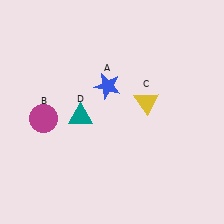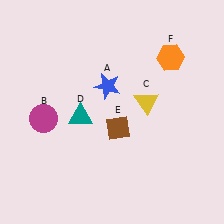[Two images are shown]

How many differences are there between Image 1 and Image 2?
There are 2 differences between the two images.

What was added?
A brown diamond (E), an orange hexagon (F) were added in Image 2.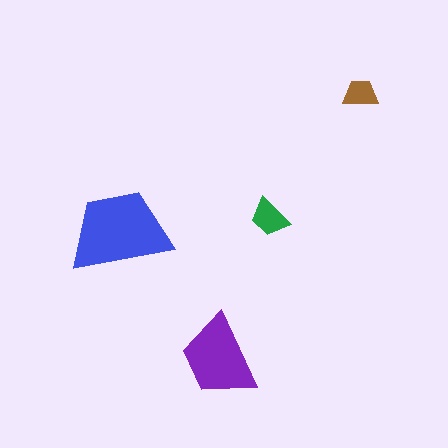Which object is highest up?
The brown trapezoid is topmost.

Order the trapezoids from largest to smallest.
the blue one, the purple one, the green one, the brown one.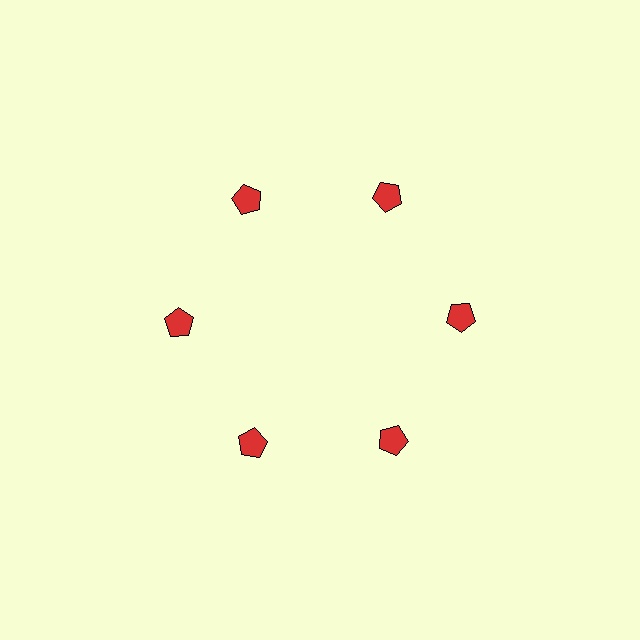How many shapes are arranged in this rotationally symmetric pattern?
There are 6 shapes, arranged in 6 groups of 1.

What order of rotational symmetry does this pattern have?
This pattern has 6-fold rotational symmetry.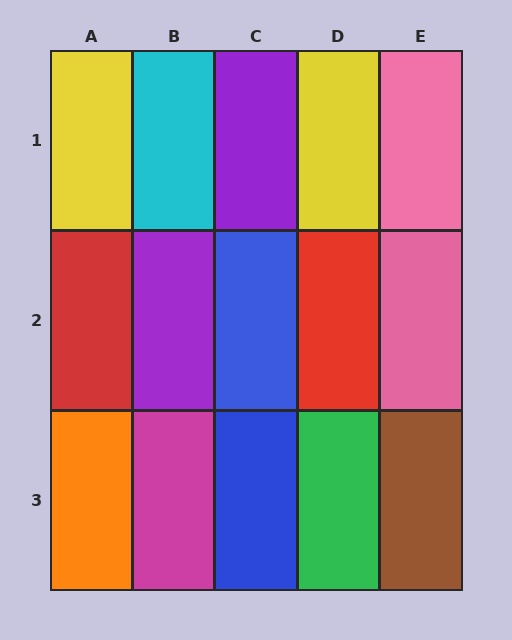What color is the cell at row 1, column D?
Yellow.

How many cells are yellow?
2 cells are yellow.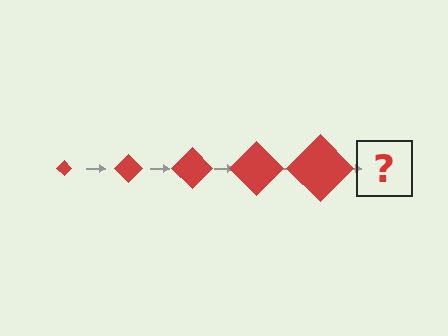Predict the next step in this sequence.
The next step is a red diamond, larger than the previous one.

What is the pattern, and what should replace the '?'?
The pattern is that the diamond gets progressively larger each step. The '?' should be a red diamond, larger than the previous one.